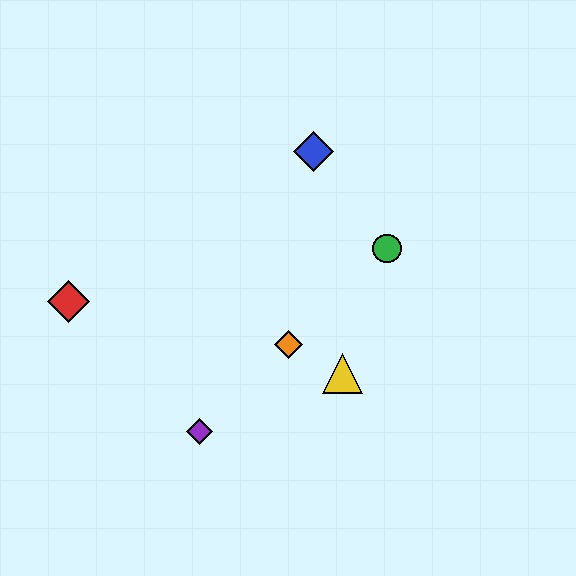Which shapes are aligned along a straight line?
The green circle, the purple diamond, the orange diamond are aligned along a straight line.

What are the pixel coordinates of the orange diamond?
The orange diamond is at (289, 344).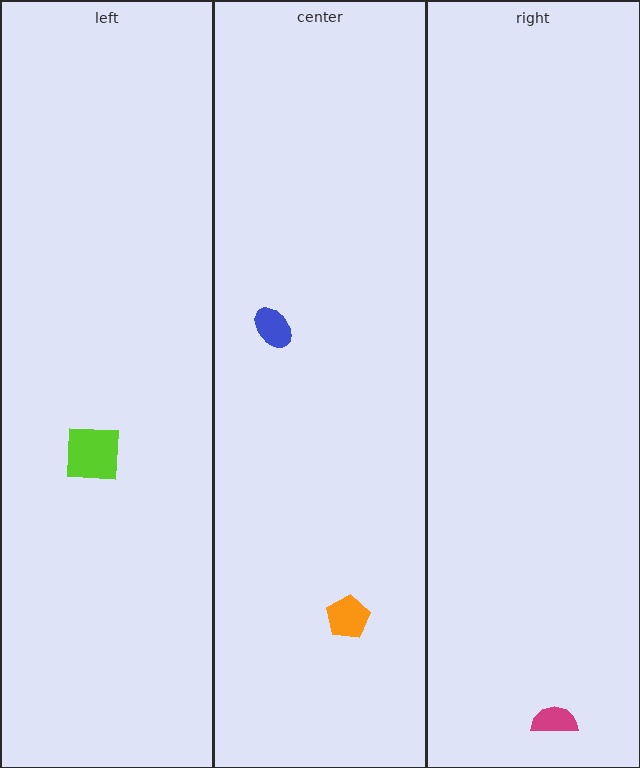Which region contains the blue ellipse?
The center region.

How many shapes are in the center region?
2.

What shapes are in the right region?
The magenta semicircle.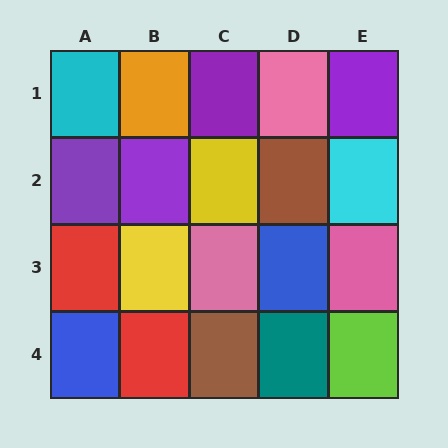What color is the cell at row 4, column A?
Blue.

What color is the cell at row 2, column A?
Purple.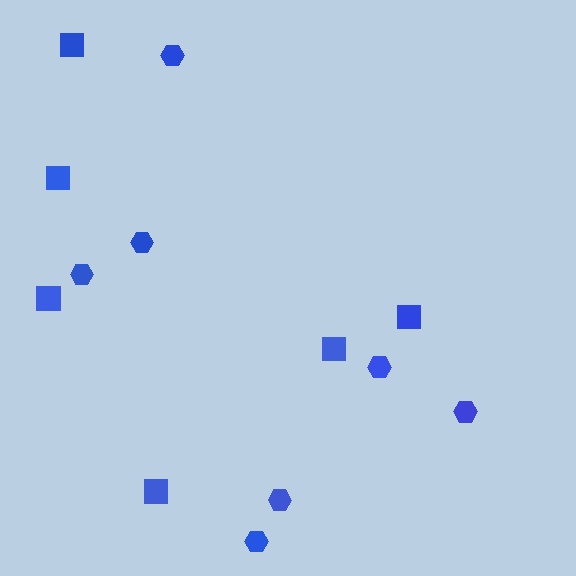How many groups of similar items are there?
There are 2 groups: one group of hexagons (7) and one group of squares (6).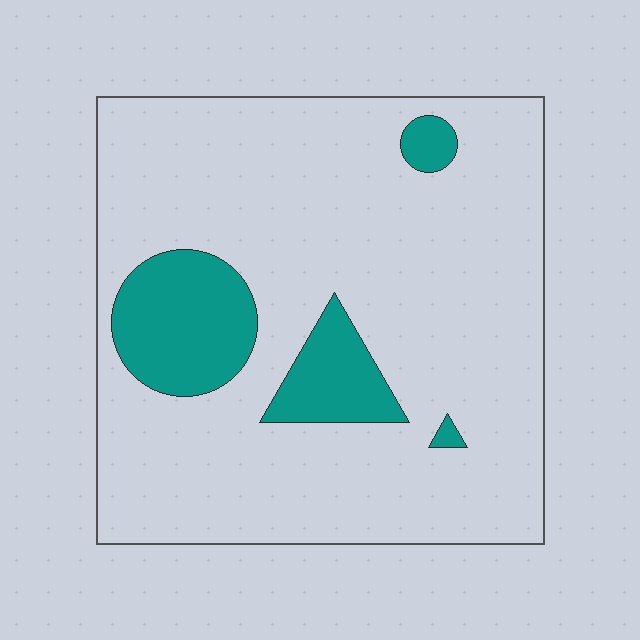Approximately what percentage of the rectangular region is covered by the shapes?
Approximately 15%.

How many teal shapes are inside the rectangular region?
4.